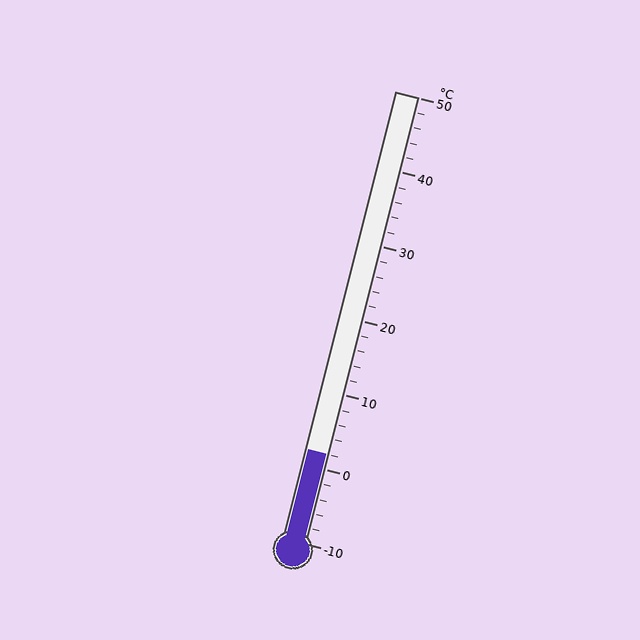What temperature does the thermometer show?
The thermometer shows approximately 2°C.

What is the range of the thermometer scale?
The thermometer scale ranges from -10°C to 50°C.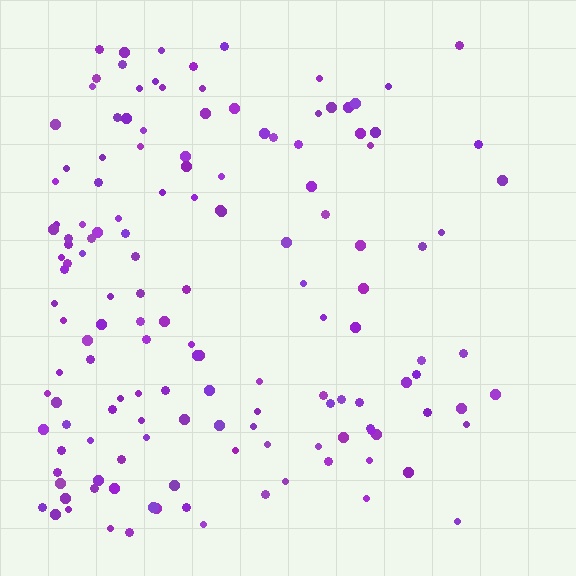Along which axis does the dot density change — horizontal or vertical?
Horizontal.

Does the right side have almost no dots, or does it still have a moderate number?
Still a moderate number, just noticeably fewer than the left.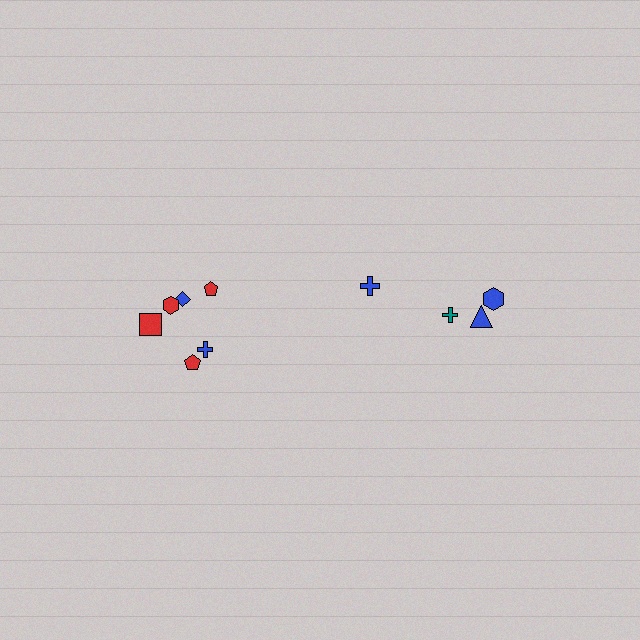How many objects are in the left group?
There are 6 objects.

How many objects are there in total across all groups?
There are 10 objects.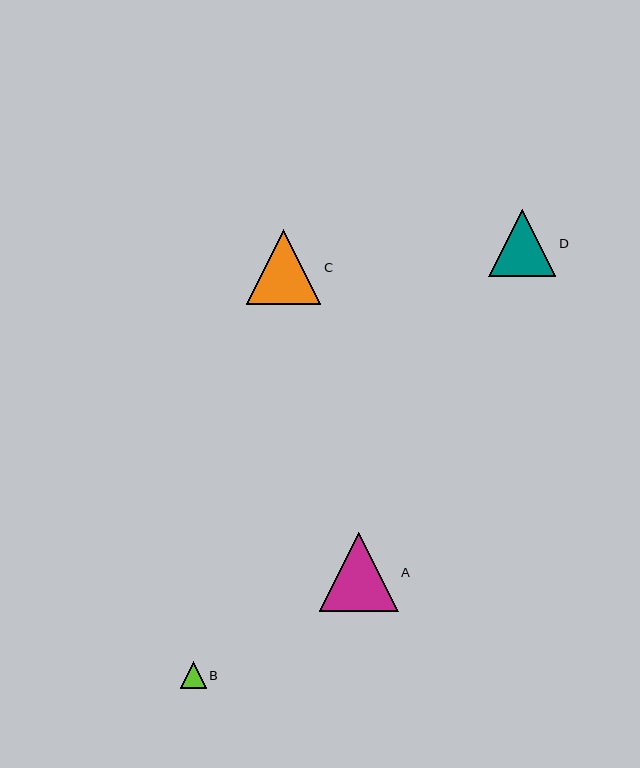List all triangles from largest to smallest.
From largest to smallest: A, C, D, B.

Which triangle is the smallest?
Triangle B is the smallest with a size of approximately 26 pixels.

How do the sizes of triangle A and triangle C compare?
Triangle A and triangle C are approximately the same size.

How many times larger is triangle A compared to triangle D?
Triangle A is approximately 1.2 times the size of triangle D.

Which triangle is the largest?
Triangle A is the largest with a size of approximately 79 pixels.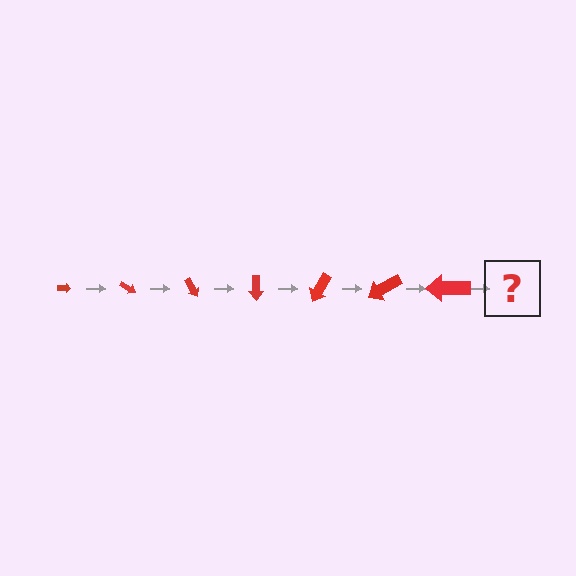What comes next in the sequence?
The next element should be an arrow, larger than the previous one and rotated 210 degrees from the start.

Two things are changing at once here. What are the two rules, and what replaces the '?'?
The two rules are that the arrow grows larger each step and it rotates 30 degrees each step. The '?' should be an arrow, larger than the previous one and rotated 210 degrees from the start.